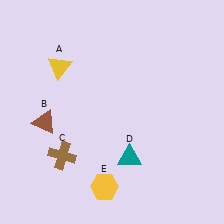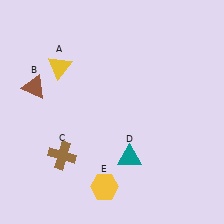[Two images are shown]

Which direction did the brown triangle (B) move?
The brown triangle (B) moved up.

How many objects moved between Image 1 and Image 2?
1 object moved between the two images.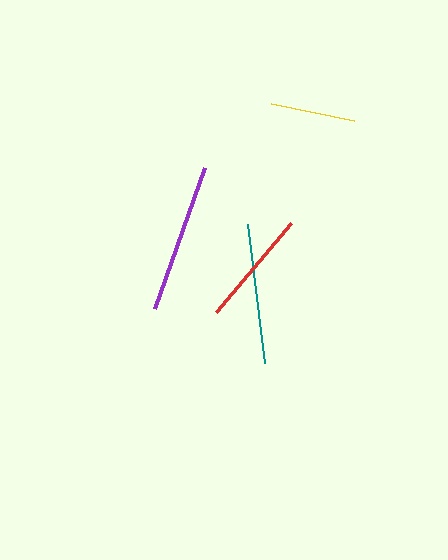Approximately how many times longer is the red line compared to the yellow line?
The red line is approximately 1.4 times the length of the yellow line.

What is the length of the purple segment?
The purple segment is approximately 150 pixels long.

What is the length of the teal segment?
The teal segment is approximately 140 pixels long.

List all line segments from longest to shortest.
From longest to shortest: purple, teal, red, yellow.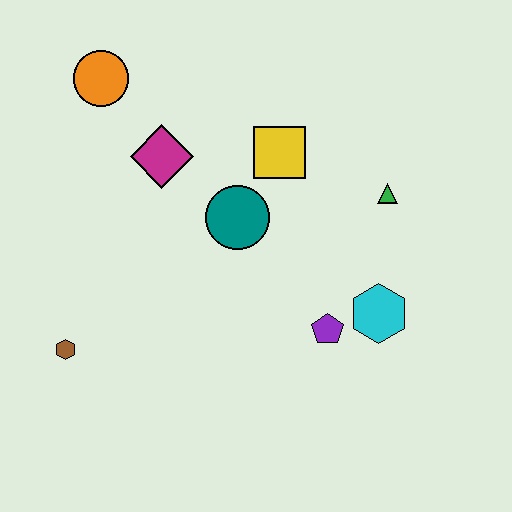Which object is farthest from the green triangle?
The brown hexagon is farthest from the green triangle.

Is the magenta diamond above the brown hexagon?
Yes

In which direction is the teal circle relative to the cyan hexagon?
The teal circle is to the left of the cyan hexagon.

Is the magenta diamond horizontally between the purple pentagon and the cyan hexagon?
No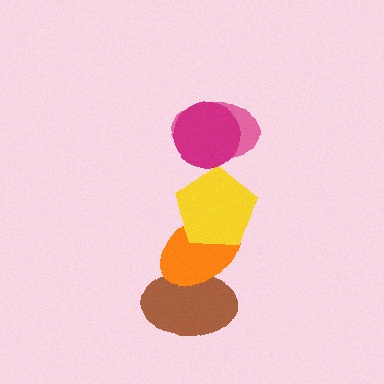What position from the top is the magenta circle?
The magenta circle is 1st from the top.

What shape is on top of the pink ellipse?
The magenta circle is on top of the pink ellipse.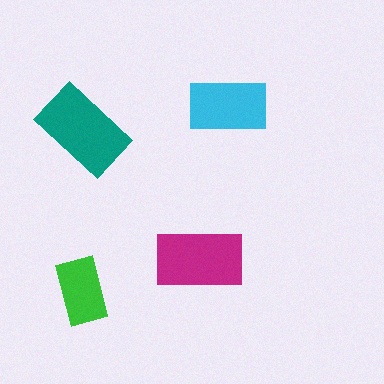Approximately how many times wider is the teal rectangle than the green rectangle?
About 1.5 times wider.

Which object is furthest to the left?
The green rectangle is leftmost.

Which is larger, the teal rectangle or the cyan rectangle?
The teal one.